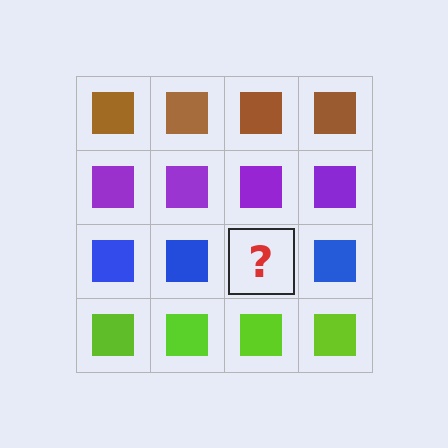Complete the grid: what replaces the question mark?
The question mark should be replaced with a blue square.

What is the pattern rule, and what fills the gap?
The rule is that each row has a consistent color. The gap should be filled with a blue square.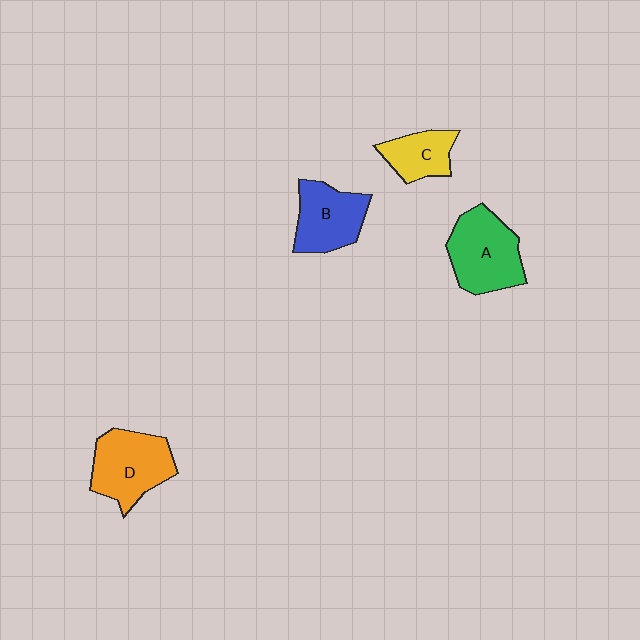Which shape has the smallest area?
Shape C (yellow).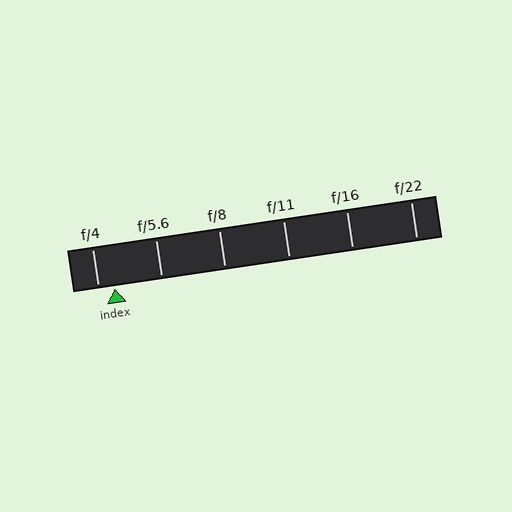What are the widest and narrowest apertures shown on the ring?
The widest aperture shown is f/4 and the narrowest is f/22.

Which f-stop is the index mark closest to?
The index mark is closest to f/4.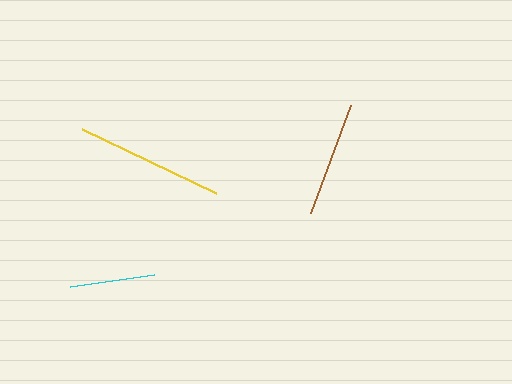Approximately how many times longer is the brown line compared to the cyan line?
The brown line is approximately 1.4 times the length of the cyan line.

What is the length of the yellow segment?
The yellow segment is approximately 149 pixels long.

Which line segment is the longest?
The yellow line is the longest at approximately 149 pixels.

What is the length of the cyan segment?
The cyan segment is approximately 84 pixels long.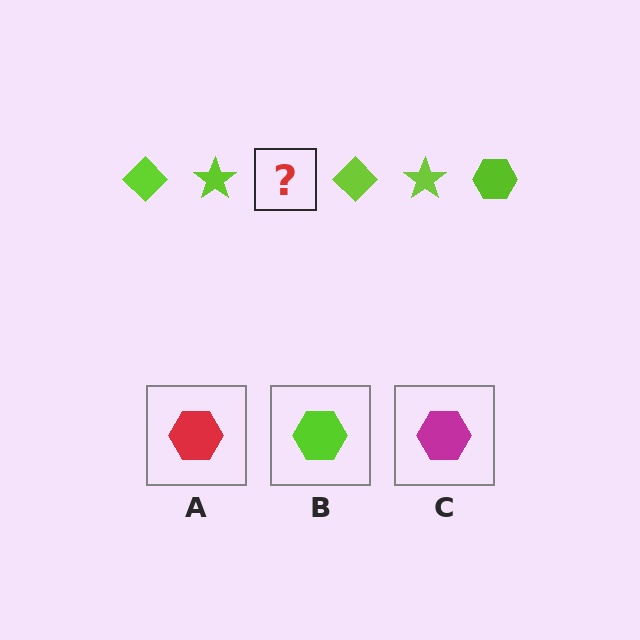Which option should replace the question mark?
Option B.